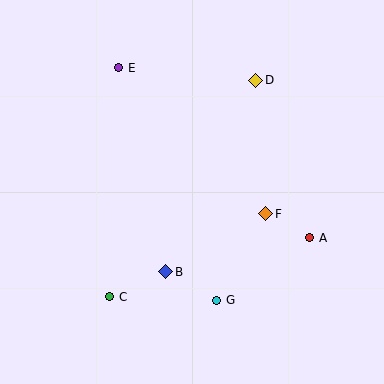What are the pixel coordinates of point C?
Point C is at (110, 297).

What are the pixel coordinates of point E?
Point E is at (119, 68).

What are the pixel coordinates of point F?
Point F is at (266, 214).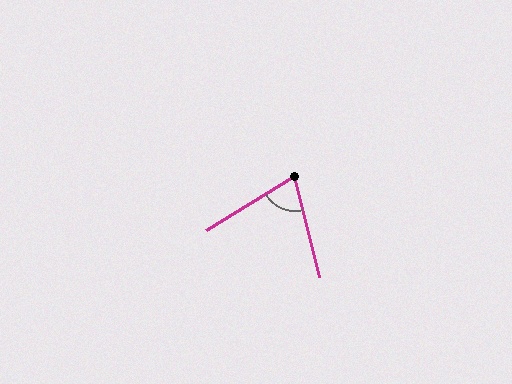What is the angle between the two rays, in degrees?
Approximately 72 degrees.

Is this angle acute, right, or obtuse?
It is acute.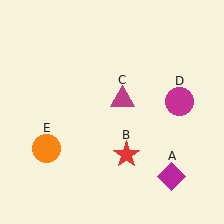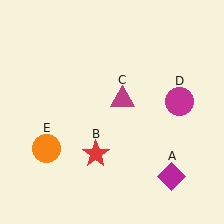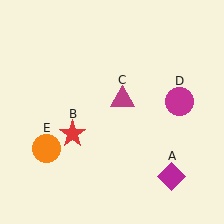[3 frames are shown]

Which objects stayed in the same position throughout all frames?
Magenta diamond (object A) and magenta triangle (object C) and magenta circle (object D) and orange circle (object E) remained stationary.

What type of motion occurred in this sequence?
The red star (object B) rotated clockwise around the center of the scene.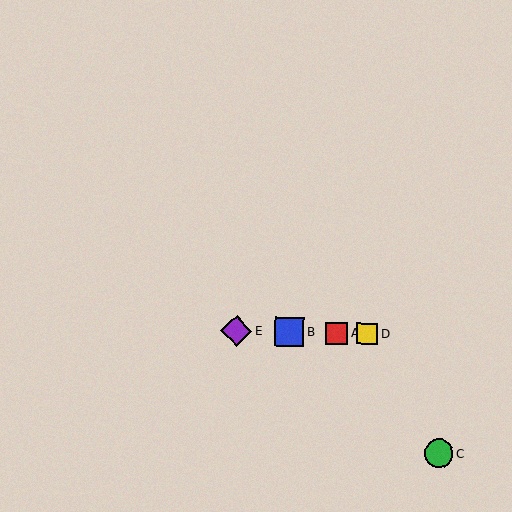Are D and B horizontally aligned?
Yes, both are at y≈334.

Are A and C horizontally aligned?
No, A is at y≈333 and C is at y≈454.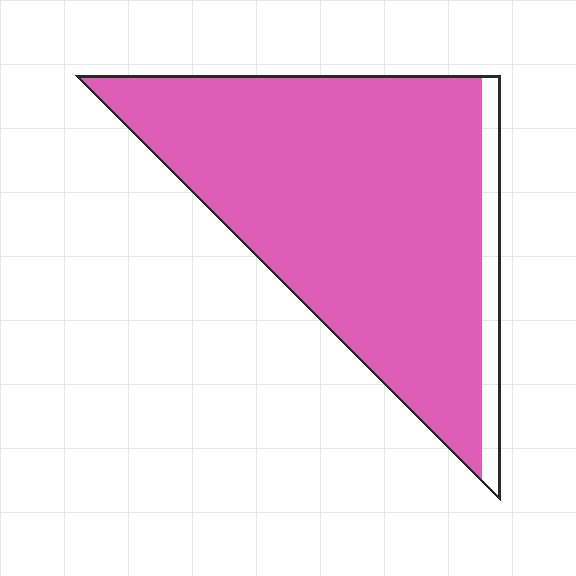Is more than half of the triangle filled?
Yes.